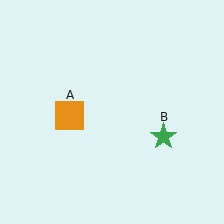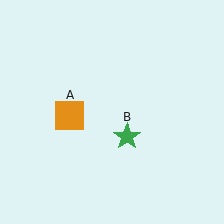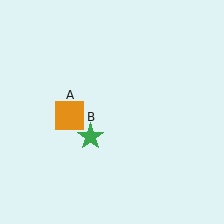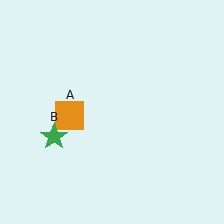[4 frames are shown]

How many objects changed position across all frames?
1 object changed position: green star (object B).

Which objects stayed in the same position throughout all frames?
Orange square (object A) remained stationary.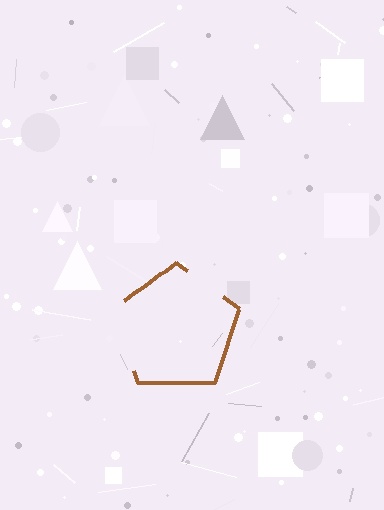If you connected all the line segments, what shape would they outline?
They would outline a pentagon.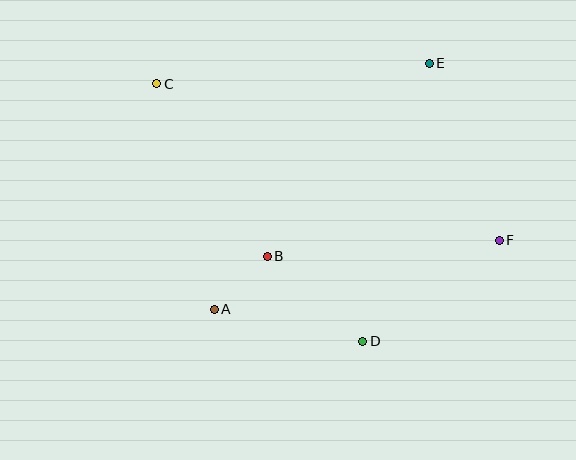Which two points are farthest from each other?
Points C and F are farthest from each other.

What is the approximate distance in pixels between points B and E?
The distance between B and E is approximately 252 pixels.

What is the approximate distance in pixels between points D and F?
The distance between D and F is approximately 170 pixels.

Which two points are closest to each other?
Points A and B are closest to each other.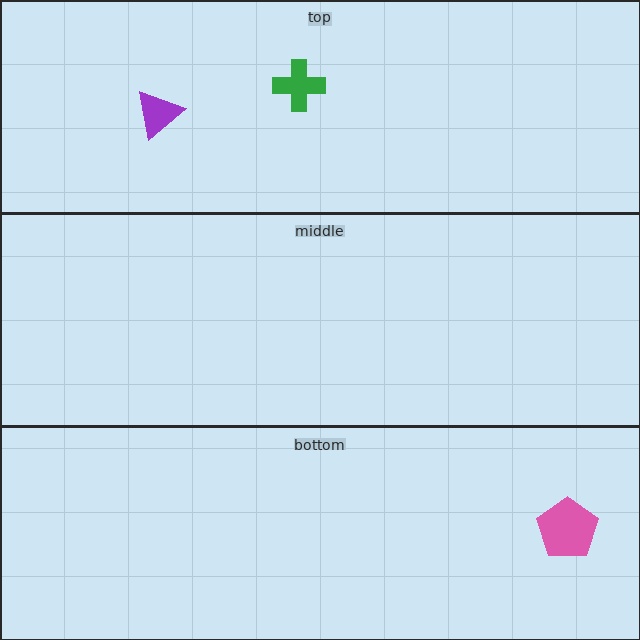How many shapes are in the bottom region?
1.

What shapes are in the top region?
The green cross, the purple triangle.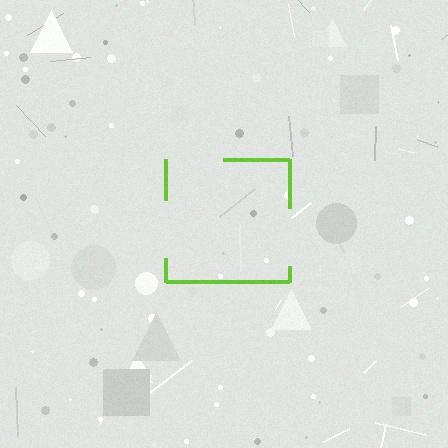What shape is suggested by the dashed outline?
The dashed outline suggests a square.